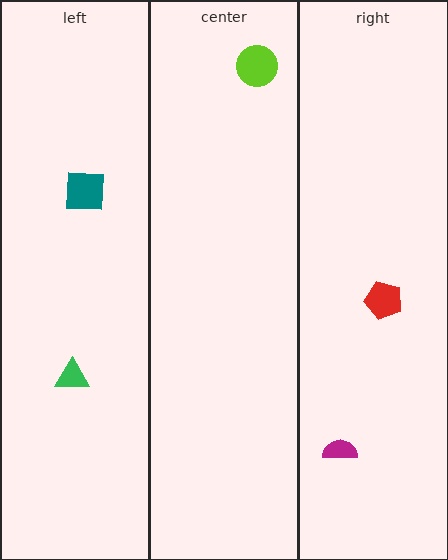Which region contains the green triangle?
The left region.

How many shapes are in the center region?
1.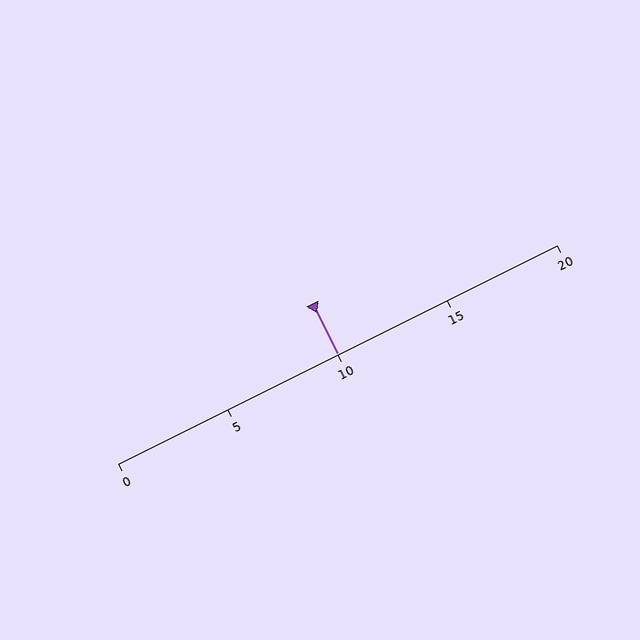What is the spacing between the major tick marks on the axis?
The major ticks are spaced 5 apart.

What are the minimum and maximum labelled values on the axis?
The axis runs from 0 to 20.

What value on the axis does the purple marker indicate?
The marker indicates approximately 10.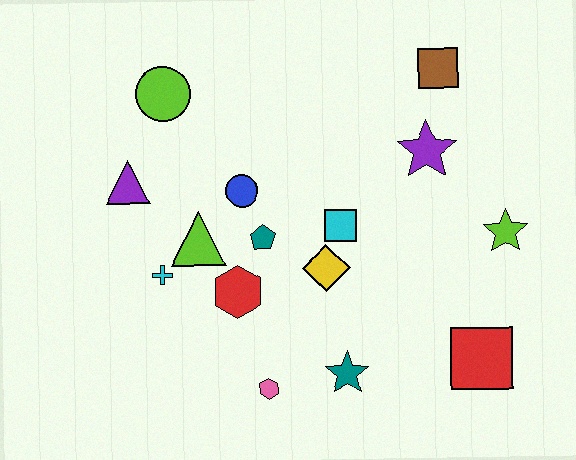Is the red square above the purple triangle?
No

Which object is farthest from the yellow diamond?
The lime circle is farthest from the yellow diamond.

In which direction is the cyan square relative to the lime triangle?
The cyan square is to the right of the lime triangle.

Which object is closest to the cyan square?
The yellow diamond is closest to the cyan square.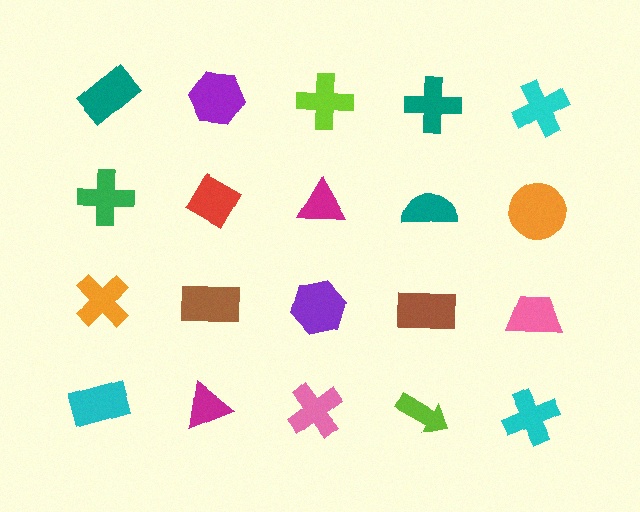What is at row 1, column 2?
A purple hexagon.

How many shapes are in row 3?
5 shapes.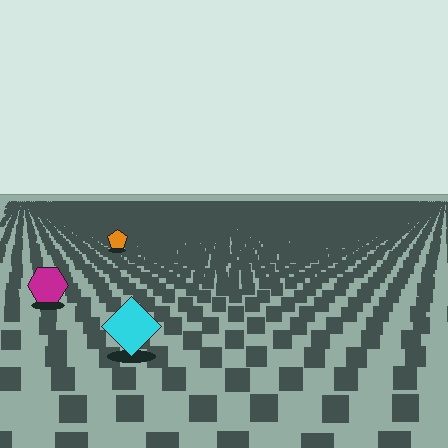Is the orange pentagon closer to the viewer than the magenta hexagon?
No. The magenta hexagon is closer — you can tell from the texture gradient: the ground texture is coarser near it.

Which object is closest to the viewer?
The cyan diamond is closest. The texture marks near it are larger and more spread out.